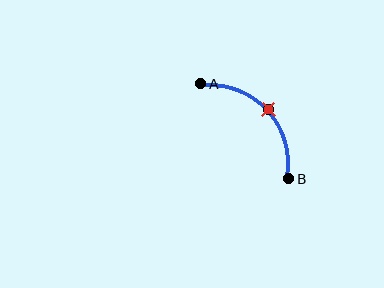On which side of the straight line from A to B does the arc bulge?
The arc bulges above and to the right of the straight line connecting A and B.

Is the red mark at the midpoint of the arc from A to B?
Yes. The red mark lies on the arc at equal arc-length from both A and B — it is the arc midpoint.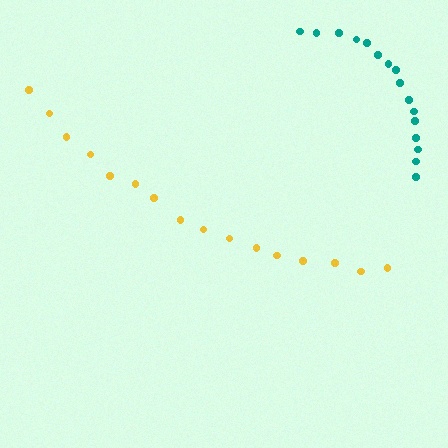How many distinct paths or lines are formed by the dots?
There are 2 distinct paths.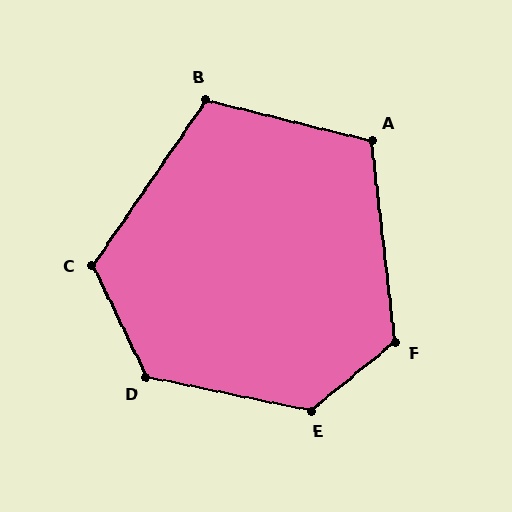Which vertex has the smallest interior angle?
A, at approximately 110 degrees.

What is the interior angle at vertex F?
Approximately 122 degrees (obtuse).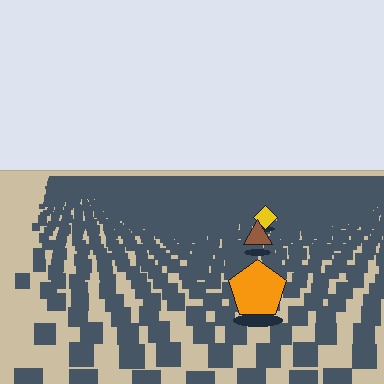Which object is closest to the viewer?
The orange pentagon is closest. The texture marks near it are larger and more spread out.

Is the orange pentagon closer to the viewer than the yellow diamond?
Yes. The orange pentagon is closer — you can tell from the texture gradient: the ground texture is coarser near it.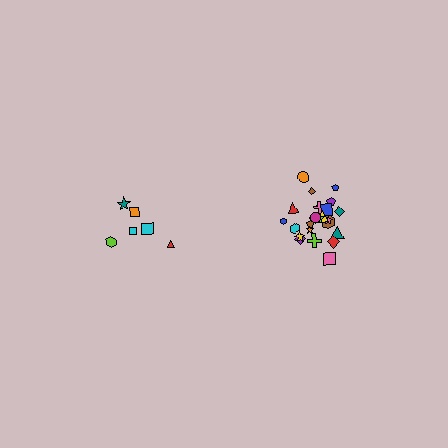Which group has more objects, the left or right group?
The right group.